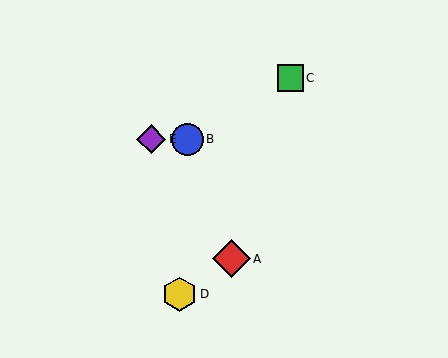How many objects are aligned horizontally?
2 objects (B, E) are aligned horizontally.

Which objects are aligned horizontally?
Objects B, E are aligned horizontally.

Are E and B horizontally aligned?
Yes, both are at y≈139.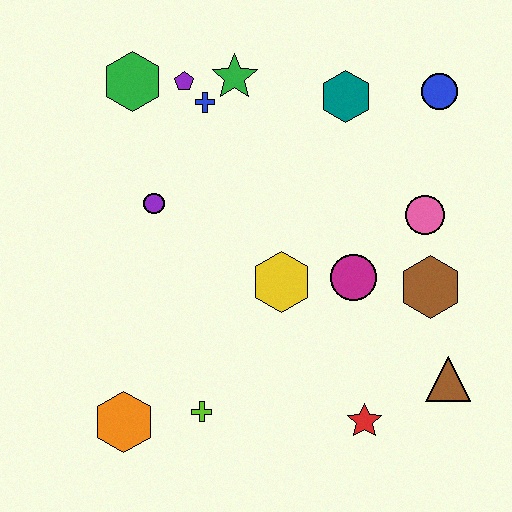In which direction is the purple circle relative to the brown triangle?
The purple circle is to the left of the brown triangle.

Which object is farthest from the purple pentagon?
The brown triangle is farthest from the purple pentagon.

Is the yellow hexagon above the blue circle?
No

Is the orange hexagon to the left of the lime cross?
Yes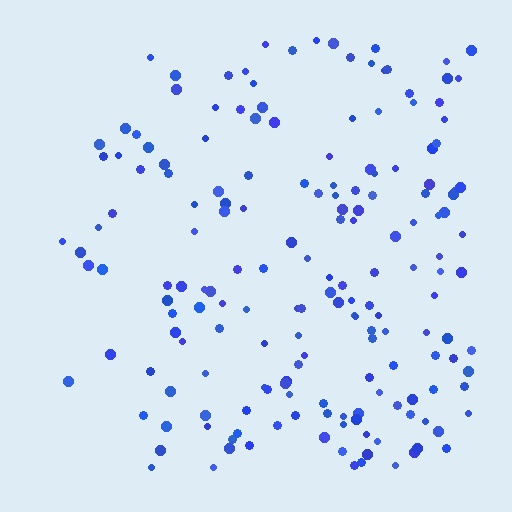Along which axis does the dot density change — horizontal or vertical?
Horizontal.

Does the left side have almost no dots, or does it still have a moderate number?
Still a moderate number, just noticeably fewer than the right.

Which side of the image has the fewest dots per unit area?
The left.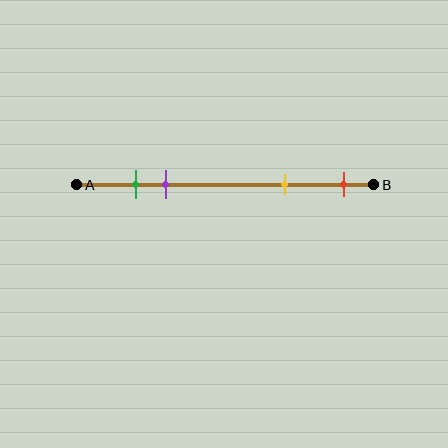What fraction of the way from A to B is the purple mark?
The purple mark is approximately 30% (0.3) of the way from A to B.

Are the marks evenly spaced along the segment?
No, the marks are not evenly spaced.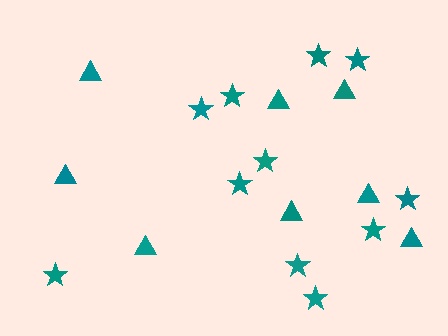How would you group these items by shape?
There are 2 groups: one group of triangles (8) and one group of stars (11).